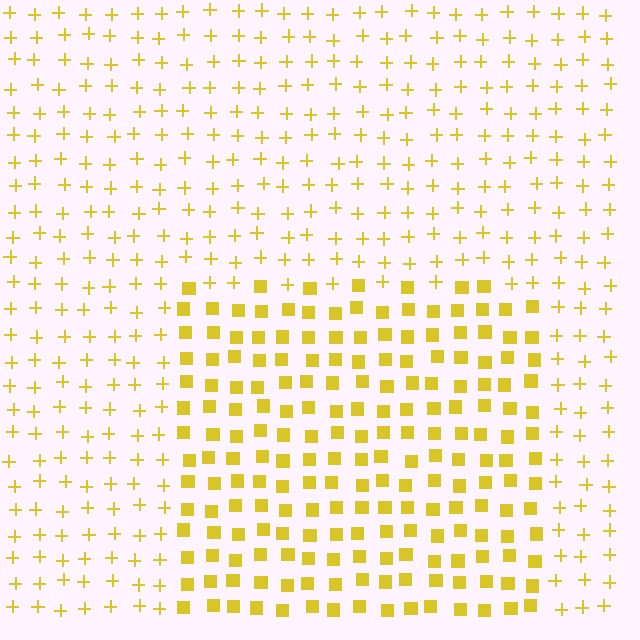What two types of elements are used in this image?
The image uses squares inside the rectangle region and plus signs outside it.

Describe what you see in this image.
The image is filled with small yellow elements arranged in a uniform grid. A rectangle-shaped region contains squares, while the surrounding area contains plus signs. The boundary is defined purely by the change in element shape.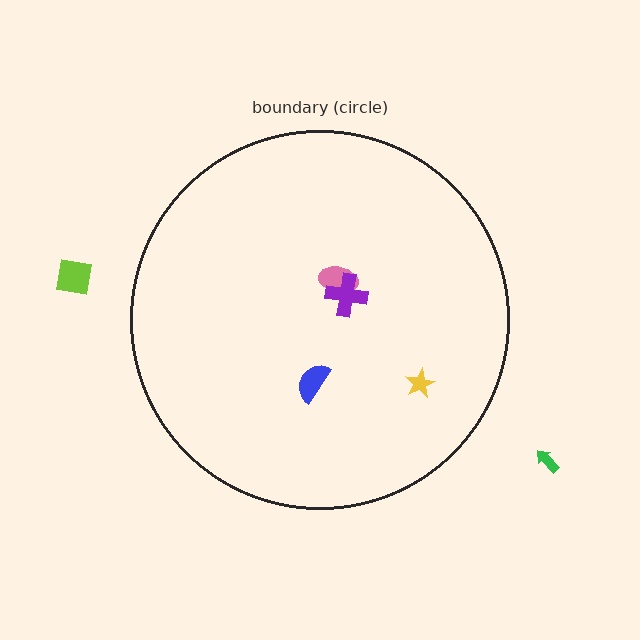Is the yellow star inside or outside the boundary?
Inside.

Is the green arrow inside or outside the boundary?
Outside.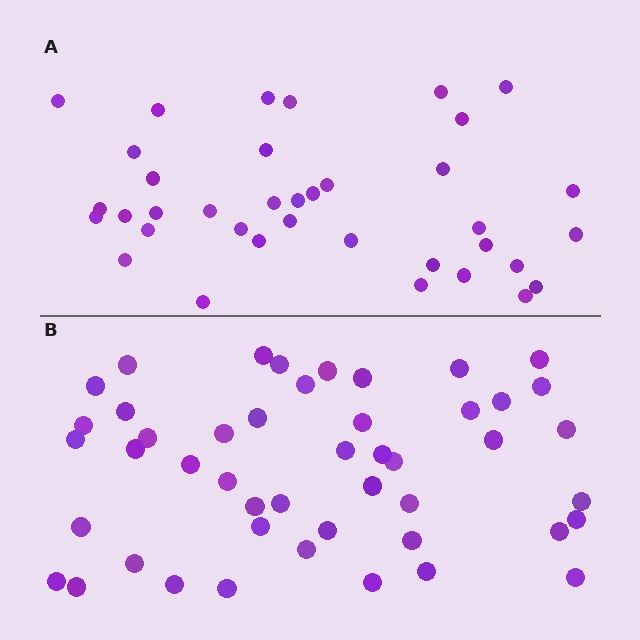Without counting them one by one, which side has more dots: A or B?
Region B (the bottom region) has more dots.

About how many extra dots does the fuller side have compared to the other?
Region B has roughly 10 or so more dots than region A.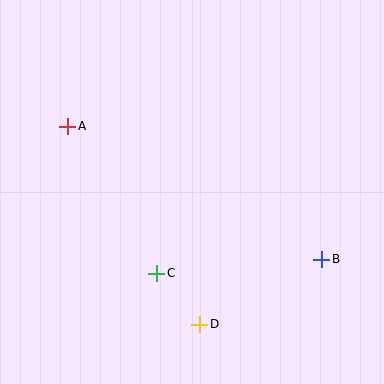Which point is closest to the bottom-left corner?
Point C is closest to the bottom-left corner.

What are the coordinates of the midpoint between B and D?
The midpoint between B and D is at (261, 292).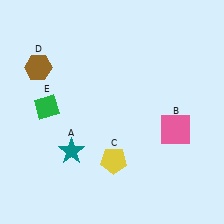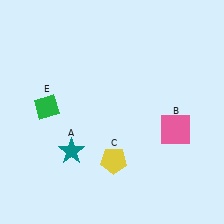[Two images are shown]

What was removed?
The brown hexagon (D) was removed in Image 2.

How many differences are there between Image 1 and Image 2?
There is 1 difference between the two images.